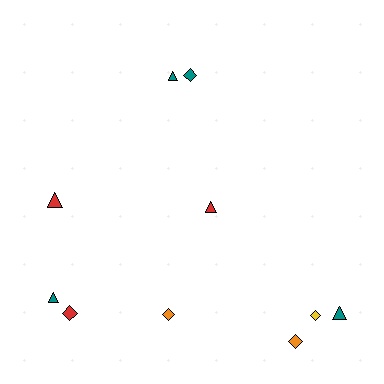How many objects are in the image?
There are 10 objects.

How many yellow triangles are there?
There are no yellow triangles.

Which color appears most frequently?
Teal, with 4 objects.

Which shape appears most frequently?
Diamond, with 5 objects.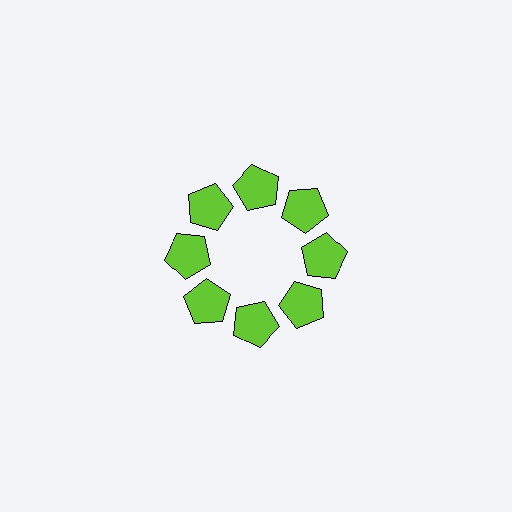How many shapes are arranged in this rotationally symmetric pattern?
There are 8 shapes, arranged in 8 groups of 1.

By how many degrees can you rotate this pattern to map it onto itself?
The pattern maps onto itself every 45 degrees of rotation.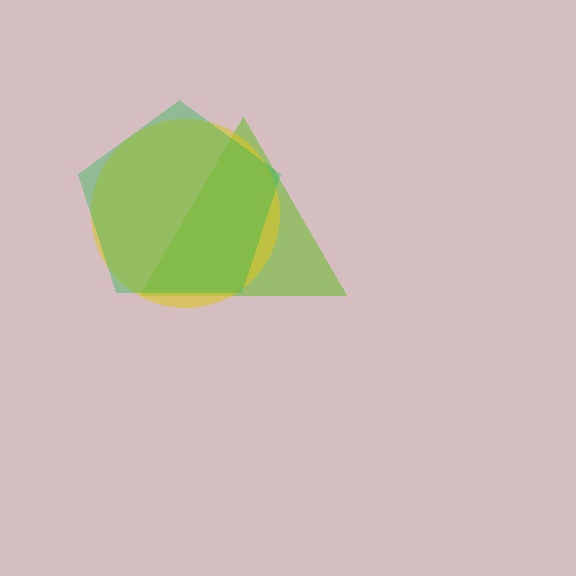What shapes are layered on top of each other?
The layered shapes are: a lime triangle, a yellow circle, a green pentagon.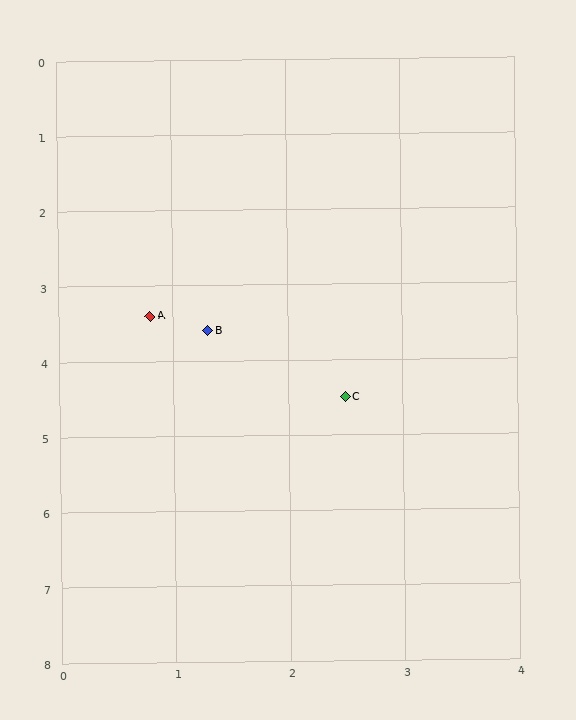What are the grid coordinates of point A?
Point A is at approximately (0.8, 3.4).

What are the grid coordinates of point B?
Point B is at approximately (1.3, 3.6).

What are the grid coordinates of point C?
Point C is at approximately (2.5, 4.5).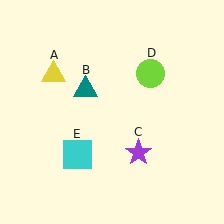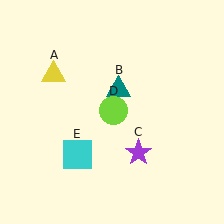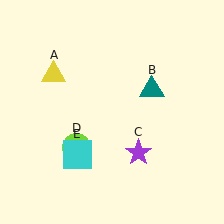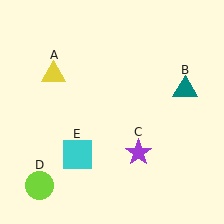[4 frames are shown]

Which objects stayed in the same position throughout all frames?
Yellow triangle (object A) and purple star (object C) and cyan square (object E) remained stationary.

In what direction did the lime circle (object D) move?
The lime circle (object D) moved down and to the left.